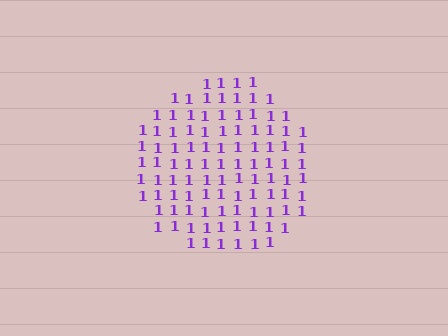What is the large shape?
The large shape is a circle.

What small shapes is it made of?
It is made of small digit 1's.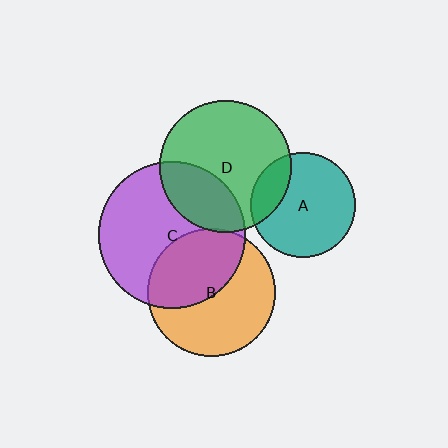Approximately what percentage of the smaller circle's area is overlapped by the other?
Approximately 45%.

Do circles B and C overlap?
Yes.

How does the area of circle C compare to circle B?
Approximately 1.3 times.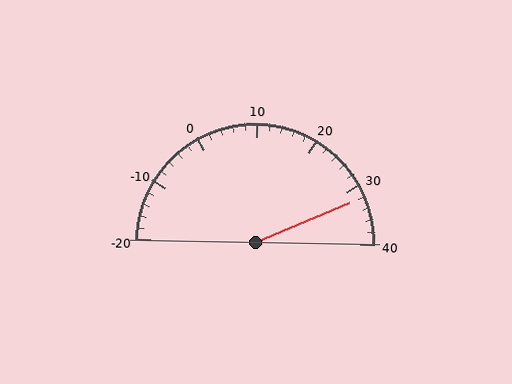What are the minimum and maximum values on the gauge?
The gauge ranges from -20 to 40.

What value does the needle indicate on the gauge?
The needle indicates approximately 32.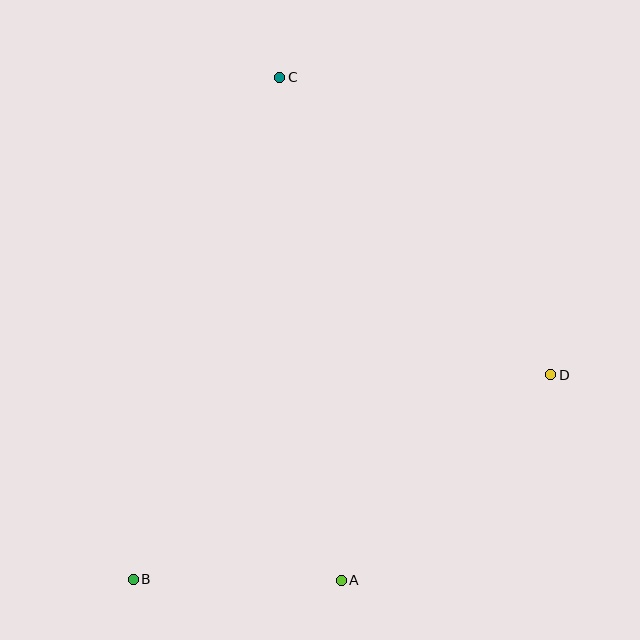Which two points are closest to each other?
Points A and B are closest to each other.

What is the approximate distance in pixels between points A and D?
The distance between A and D is approximately 294 pixels.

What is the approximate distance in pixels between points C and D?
The distance between C and D is approximately 402 pixels.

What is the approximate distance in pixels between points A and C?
The distance between A and C is approximately 507 pixels.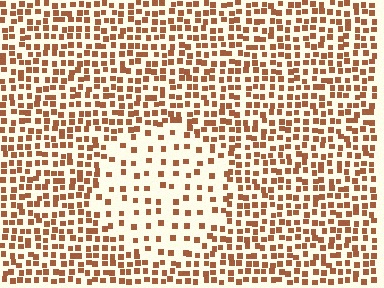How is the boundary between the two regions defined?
The boundary is defined by a change in element density (approximately 2.4x ratio). All elements are the same color, size, and shape.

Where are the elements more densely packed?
The elements are more densely packed outside the circle boundary.